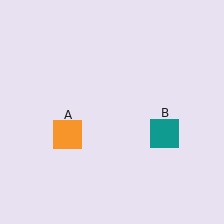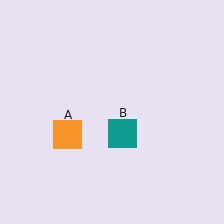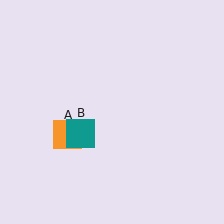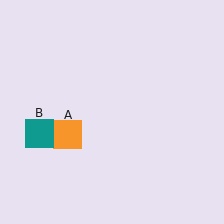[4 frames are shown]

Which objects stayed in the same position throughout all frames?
Orange square (object A) remained stationary.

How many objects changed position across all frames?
1 object changed position: teal square (object B).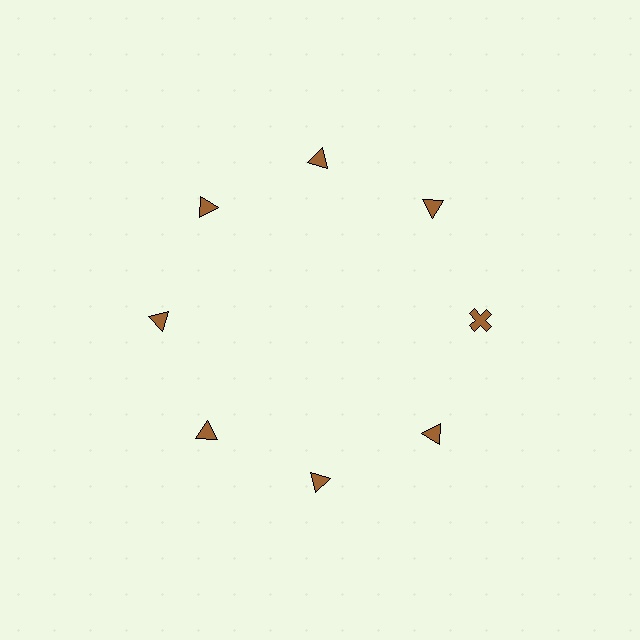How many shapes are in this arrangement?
There are 8 shapes arranged in a ring pattern.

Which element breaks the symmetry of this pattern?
The brown cross at roughly the 3 o'clock position breaks the symmetry. All other shapes are brown triangles.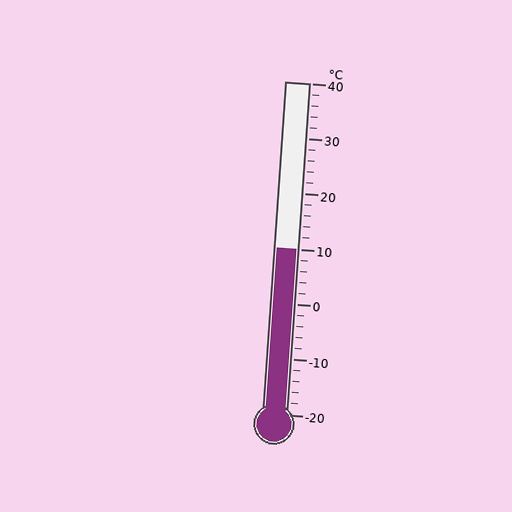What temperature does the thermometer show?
The thermometer shows approximately 10°C.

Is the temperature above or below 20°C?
The temperature is below 20°C.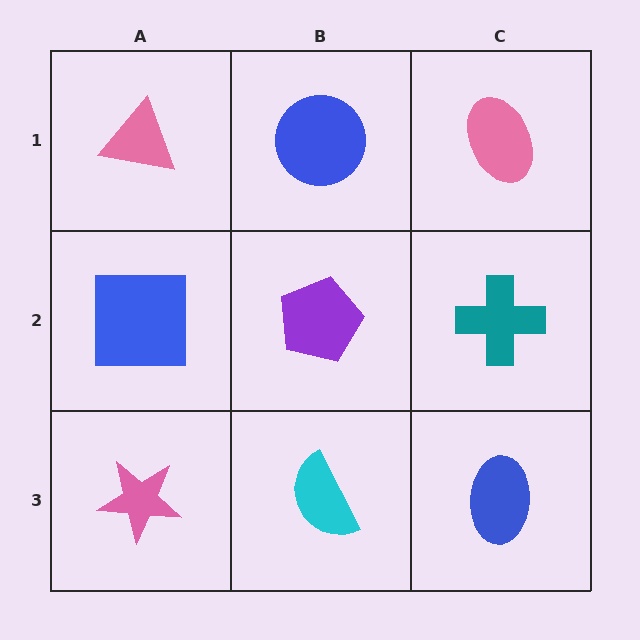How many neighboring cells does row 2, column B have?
4.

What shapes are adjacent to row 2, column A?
A pink triangle (row 1, column A), a pink star (row 3, column A), a purple pentagon (row 2, column B).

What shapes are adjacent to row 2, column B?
A blue circle (row 1, column B), a cyan semicircle (row 3, column B), a blue square (row 2, column A), a teal cross (row 2, column C).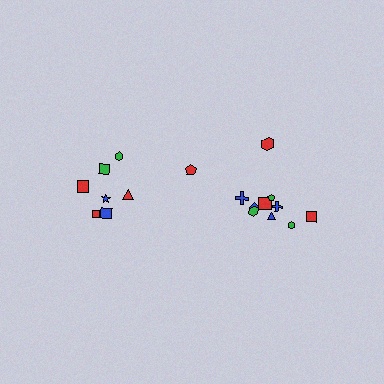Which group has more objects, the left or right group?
The right group.